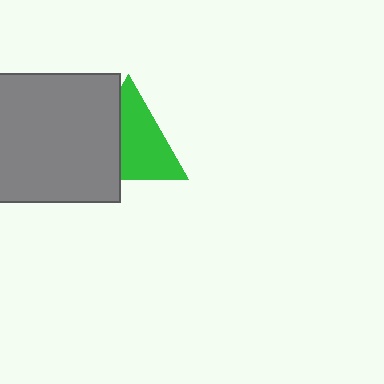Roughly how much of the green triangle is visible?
About half of it is visible (roughly 60%).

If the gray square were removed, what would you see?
You would see the complete green triangle.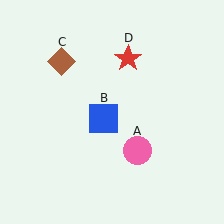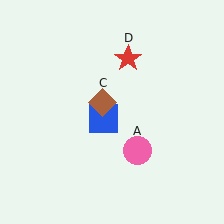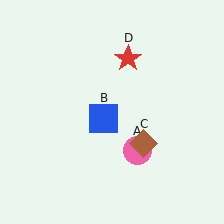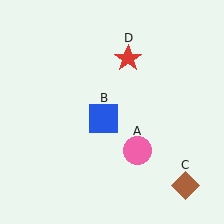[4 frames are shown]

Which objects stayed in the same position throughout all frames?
Pink circle (object A) and blue square (object B) and red star (object D) remained stationary.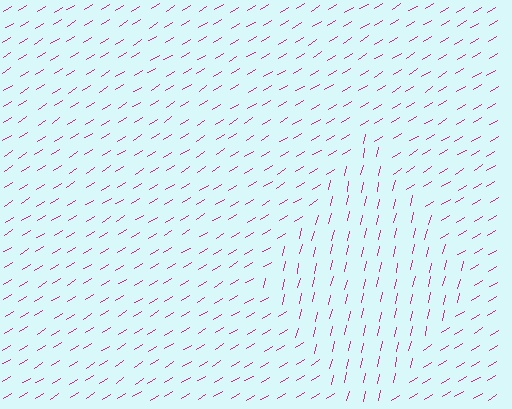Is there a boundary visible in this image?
Yes, there is a texture boundary formed by a change in line orientation.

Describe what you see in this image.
The image is filled with small magenta line segments. A diamond region in the image has lines oriented differently from the surrounding lines, creating a visible texture boundary.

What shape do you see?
I see a diamond.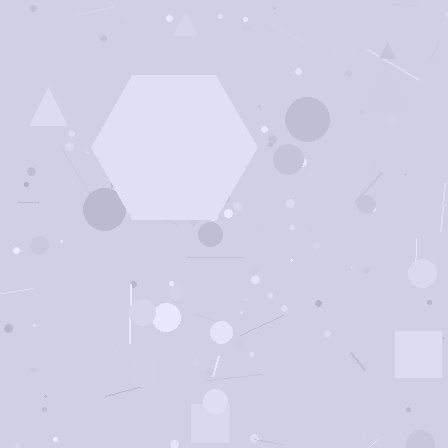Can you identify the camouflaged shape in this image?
The camouflaged shape is a hexagon.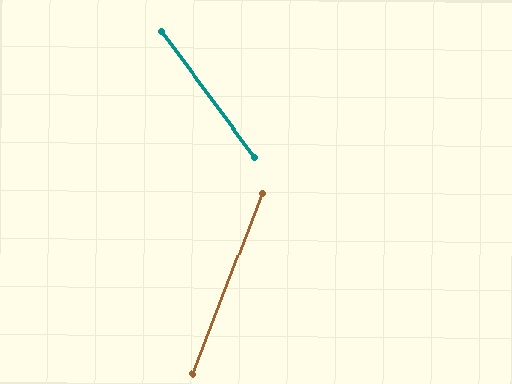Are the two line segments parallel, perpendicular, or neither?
Neither parallel nor perpendicular — they differ by about 58°.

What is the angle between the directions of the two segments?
Approximately 58 degrees.